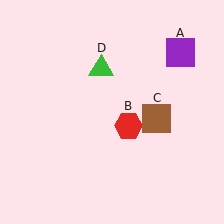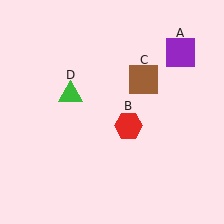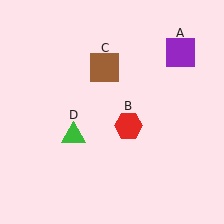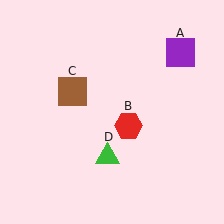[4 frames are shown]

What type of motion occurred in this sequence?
The brown square (object C), green triangle (object D) rotated counterclockwise around the center of the scene.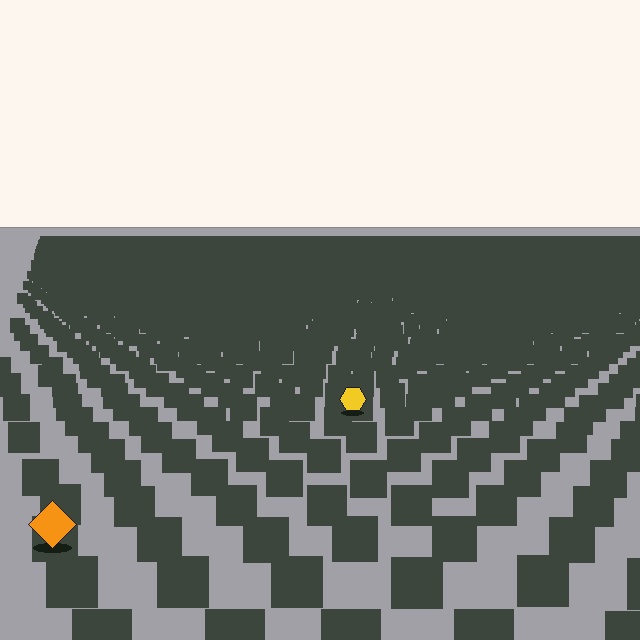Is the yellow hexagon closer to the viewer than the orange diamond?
No. The orange diamond is closer — you can tell from the texture gradient: the ground texture is coarser near it.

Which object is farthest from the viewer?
The yellow hexagon is farthest from the viewer. It appears smaller and the ground texture around it is denser.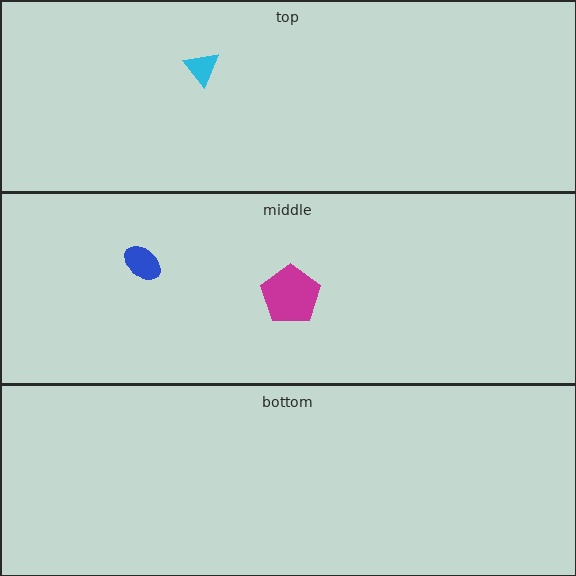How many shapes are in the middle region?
2.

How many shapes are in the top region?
1.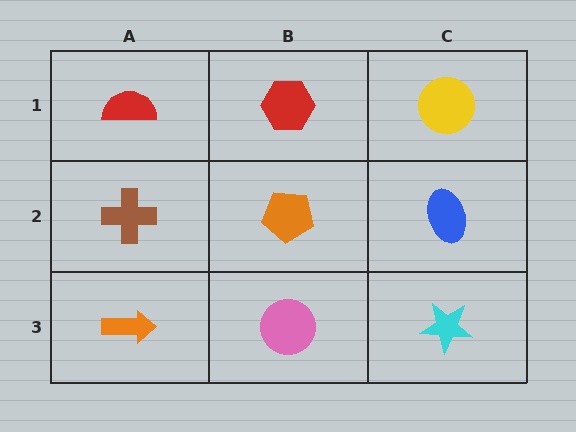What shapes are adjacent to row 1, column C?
A blue ellipse (row 2, column C), a red hexagon (row 1, column B).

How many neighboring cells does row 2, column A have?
3.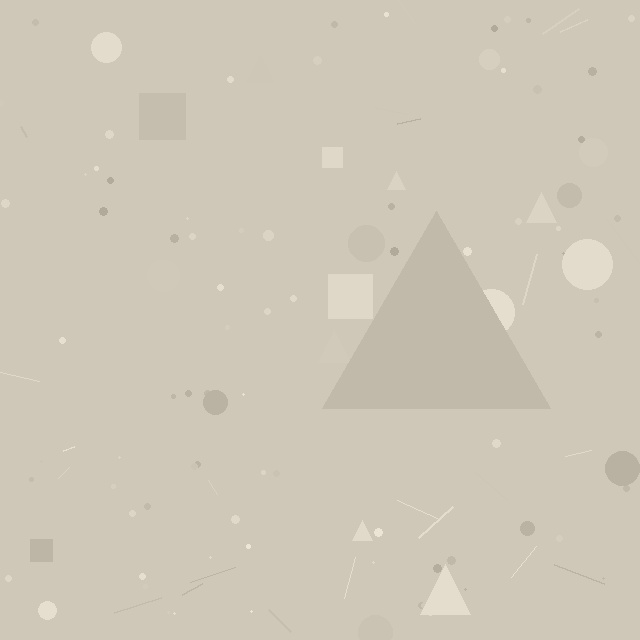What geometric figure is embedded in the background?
A triangle is embedded in the background.